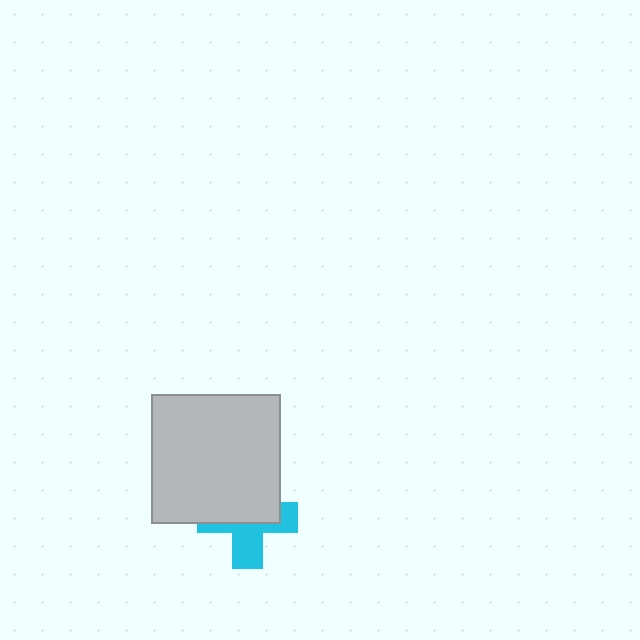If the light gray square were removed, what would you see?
You would see the complete cyan cross.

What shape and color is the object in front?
The object in front is a light gray square.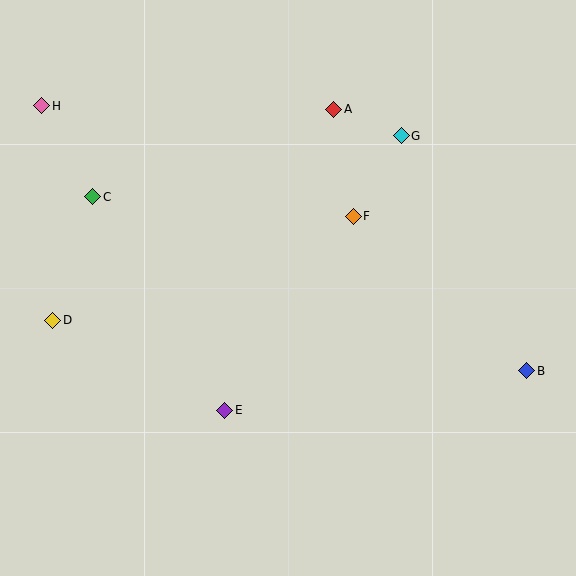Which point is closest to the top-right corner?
Point G is closest to the top-right corner.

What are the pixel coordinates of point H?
Point H is at (42, 106).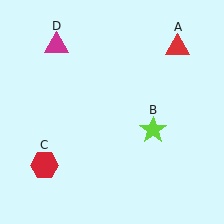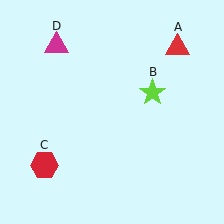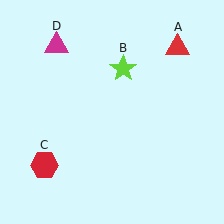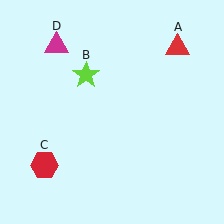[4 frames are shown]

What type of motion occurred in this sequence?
The lime star (object B) rotated counterclockwise around the center of the scene.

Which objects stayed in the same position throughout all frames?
Red triangle (object A) and red hexagon (object C) and magenta triangle (object D) remained stationary.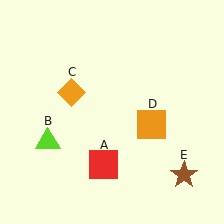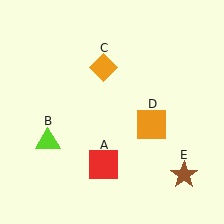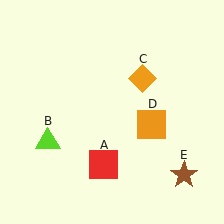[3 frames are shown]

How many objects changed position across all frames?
1 object changed position: orange diamond (object C).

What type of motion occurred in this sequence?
The orange diamond (object C) rotated clockwise around the center of the scene.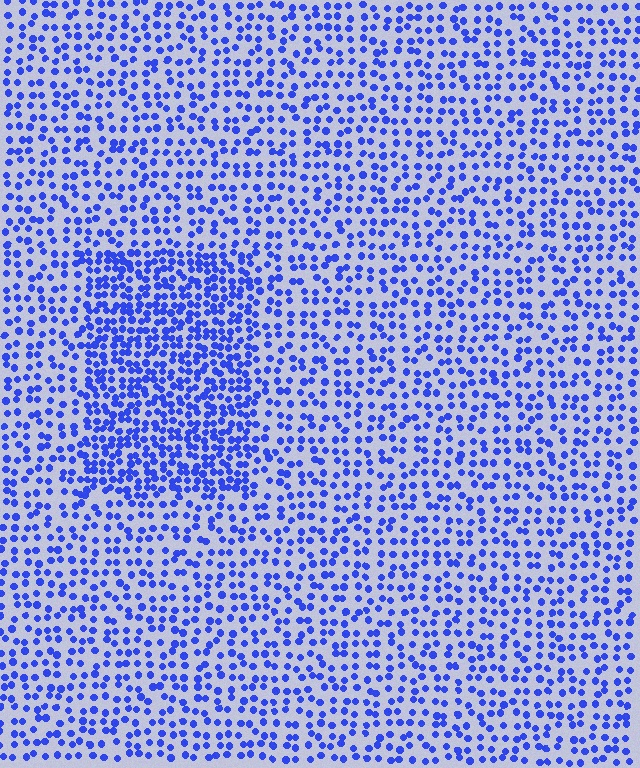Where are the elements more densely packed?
The elements are more densely packed inside the rectangle boundary.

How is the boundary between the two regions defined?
The boundary is defined by a change in element density (approximately 1.8x ratio). All elements are the same color, size, and shape.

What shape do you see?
I see a rectangle.